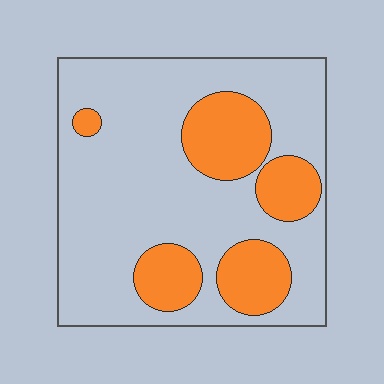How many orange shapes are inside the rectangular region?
5.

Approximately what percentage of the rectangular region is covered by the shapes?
Approximately 25%.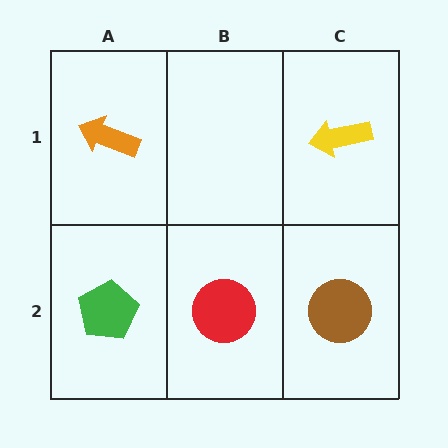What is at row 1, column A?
An orange arrow.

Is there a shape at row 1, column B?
No, that cell is empty.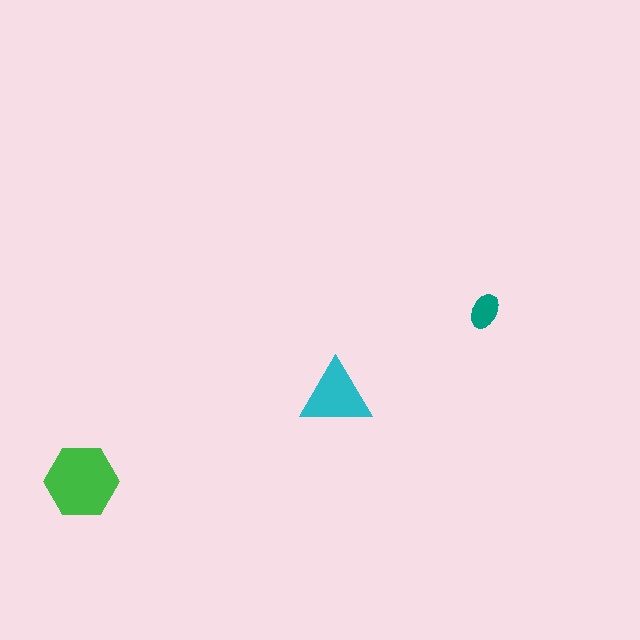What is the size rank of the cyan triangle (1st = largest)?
2nd.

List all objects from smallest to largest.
The teal ellipse, the cyan triangle, the green hexagon.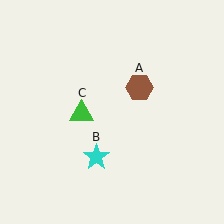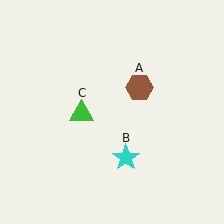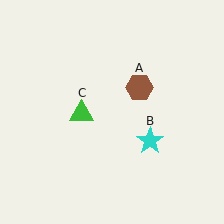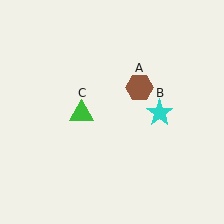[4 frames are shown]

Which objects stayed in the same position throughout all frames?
Brown hexagon (object A) and green triangle (object C) remained stationary.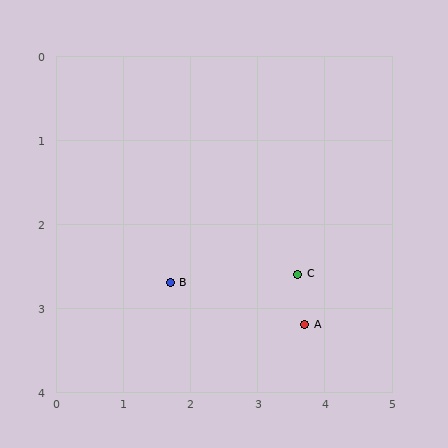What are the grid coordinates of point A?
Point A is at approximately (3.7, 3.2).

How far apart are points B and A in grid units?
Points B and A are about 2.1 grid units apart.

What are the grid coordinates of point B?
Point B is at approximately (1.7, 2.7).